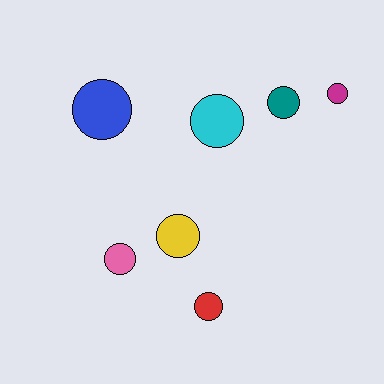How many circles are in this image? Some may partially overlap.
There are 7 circles.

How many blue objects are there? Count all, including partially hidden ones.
There is 1 blue object.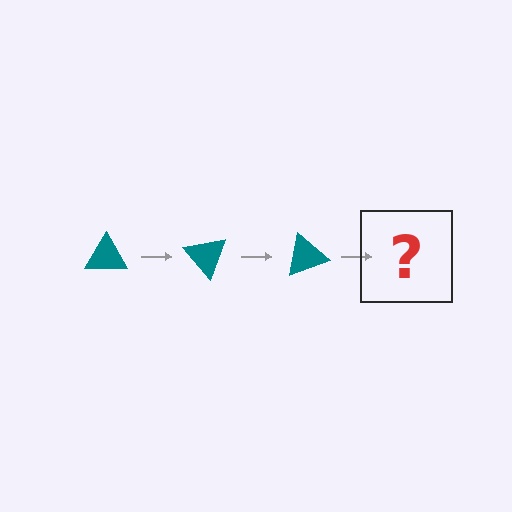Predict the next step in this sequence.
The next step is a teal triangle rotated 150 degrees.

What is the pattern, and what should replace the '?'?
The pattern is that the triangle rotates 50 degrees each step. The '?' should be a teal triangle rotated 150 degrees.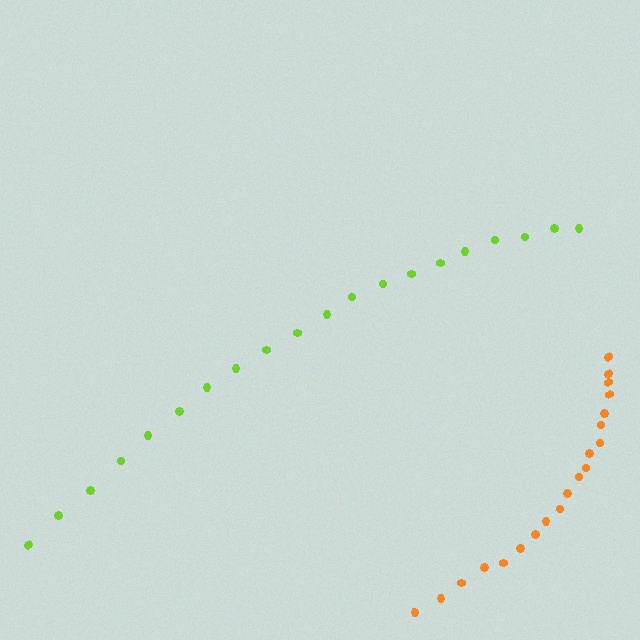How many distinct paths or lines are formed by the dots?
There are 2 distinct paths.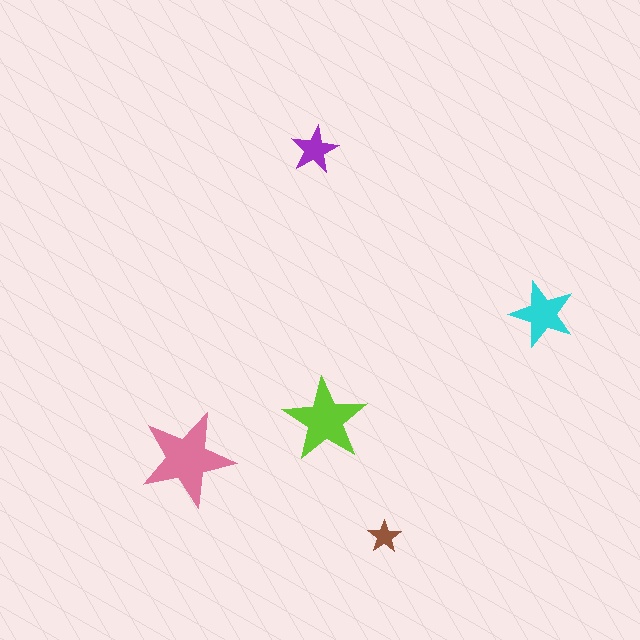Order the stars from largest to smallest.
the pink one, the lime one, the cyan one, the purple one, the brown one.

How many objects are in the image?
There are 5 objects in the image.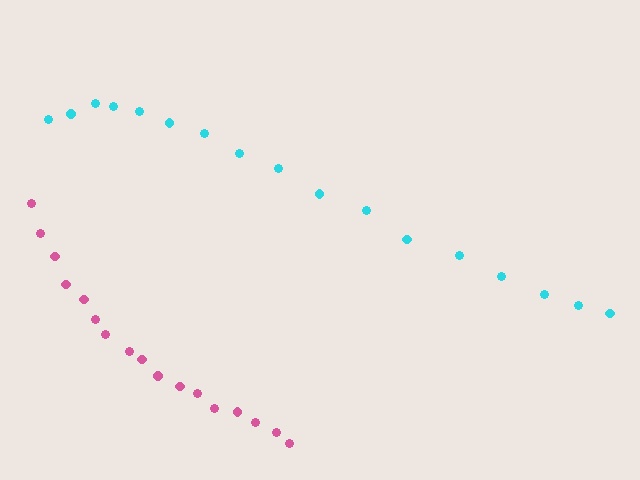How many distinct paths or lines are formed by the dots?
There are 2 distinct paths.